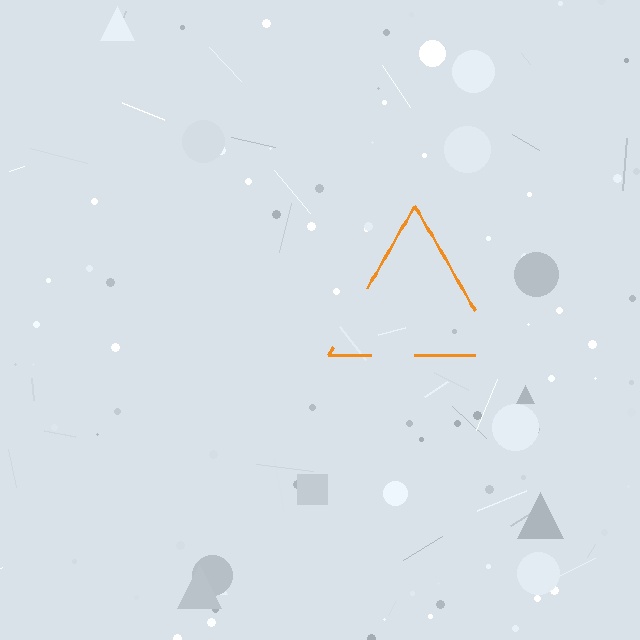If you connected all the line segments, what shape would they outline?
They would outline a triangle.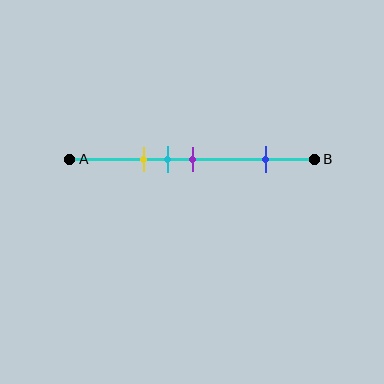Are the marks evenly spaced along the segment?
No, the marks are not evenly spaced.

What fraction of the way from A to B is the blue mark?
The blue mark is approximately 80% (0.8) of the way from A to B.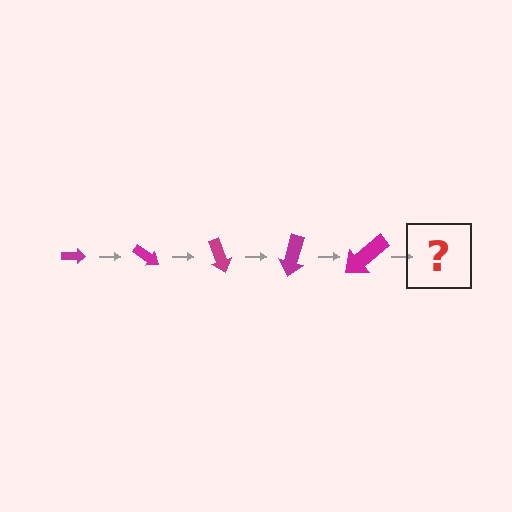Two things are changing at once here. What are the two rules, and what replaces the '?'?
The two rules are that the arrow grows larger each step and it rotates 35 degrees each step. The '?' should be an arrow, larger than the previous one and rotated 175 degrees from the start.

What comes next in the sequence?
The next element should be an arrow, larger than the previous one and rotated 175 degrees from the start.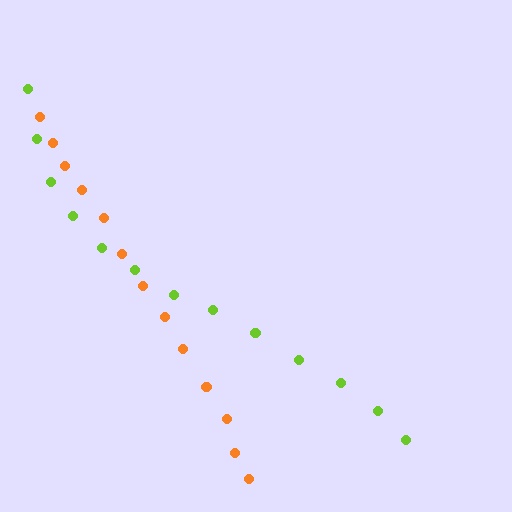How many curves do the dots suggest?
There are 2 distinct paths.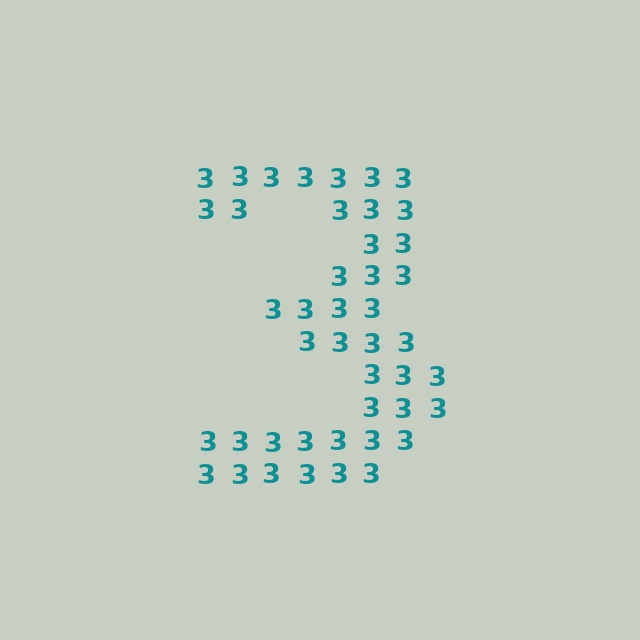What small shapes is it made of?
It is made of small digit 3's.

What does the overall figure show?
The overall figure shows the digit 3.